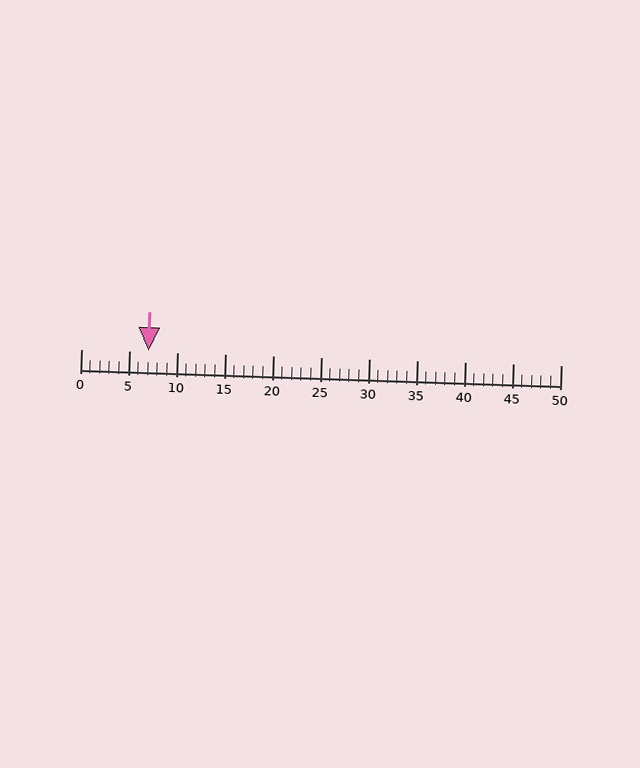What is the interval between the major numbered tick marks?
The major tick marks are spaced 5 units apart.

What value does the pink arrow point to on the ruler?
The pink arrow points to approximately 7.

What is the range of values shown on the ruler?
The ruler shows values from 0 to 50.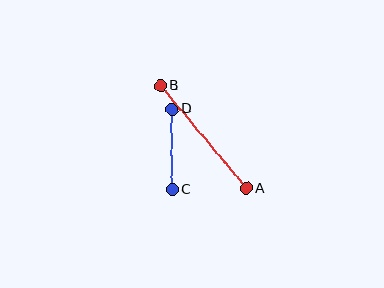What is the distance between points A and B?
The distance is approximately 134 pixels.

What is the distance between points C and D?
The distance is approximately 81 pixels.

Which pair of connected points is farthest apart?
Points A and B are farthest apart.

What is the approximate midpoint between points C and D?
The midpoint is at approximately (172, 149) pixels.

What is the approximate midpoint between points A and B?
The midpoint is at approximately (204, 137) pixels.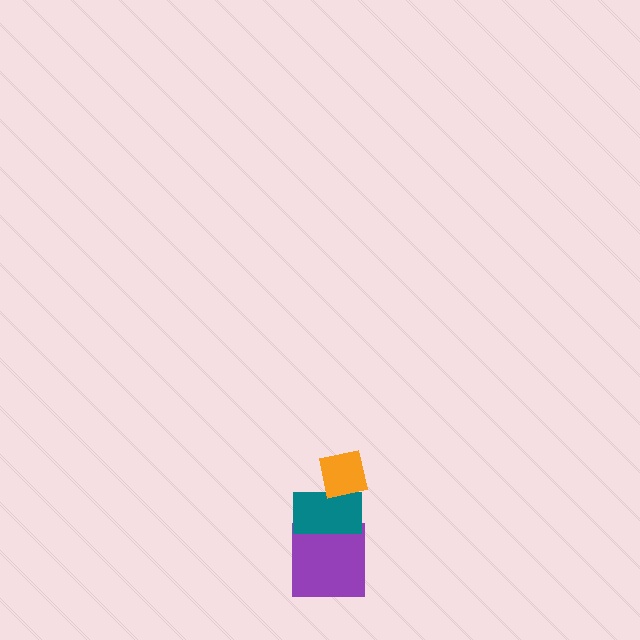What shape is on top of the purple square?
The teal rectangle is on top of the purple square.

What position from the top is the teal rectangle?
The teal rectangle is 2nd from the top.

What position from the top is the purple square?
The purple square is 3rd from the top.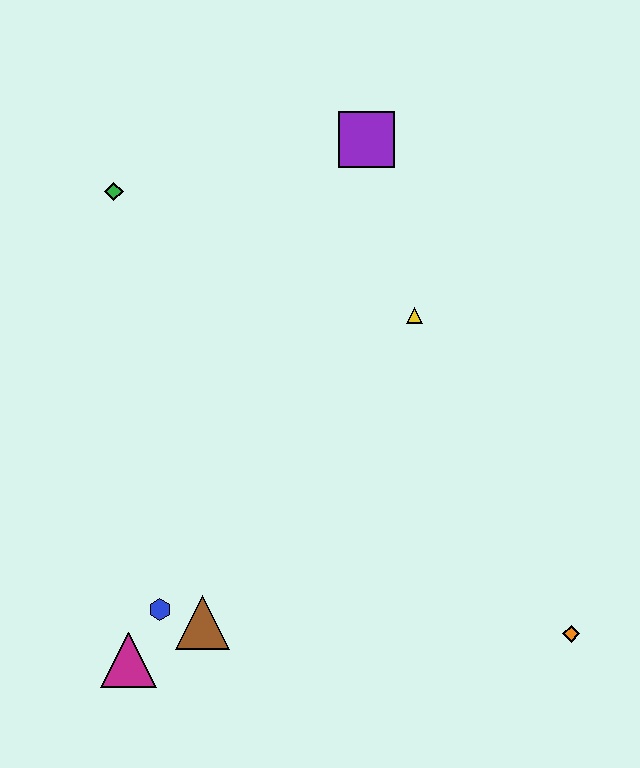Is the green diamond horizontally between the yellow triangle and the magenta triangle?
No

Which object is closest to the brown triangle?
The blue hexagon is closest to the brown triangle.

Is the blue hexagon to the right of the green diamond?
Yes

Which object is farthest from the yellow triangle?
The magenta triangle is farthest from the yellow triangle.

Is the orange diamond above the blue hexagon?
No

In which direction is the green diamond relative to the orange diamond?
The green diamond is to the left of the orange diamond.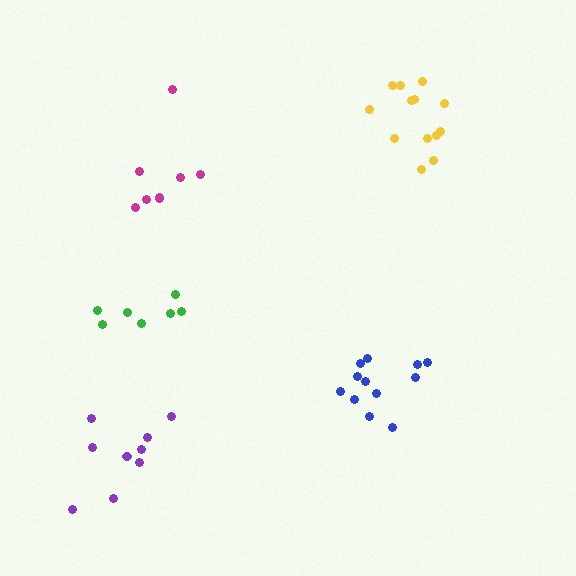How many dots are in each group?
Group 1: 7 dots, Group 2: 12 dots, Group 3: 9 dots, Group 4: 13 dots, Group 5: 8 dots (49 total).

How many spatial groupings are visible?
There are 5 spatial groupings.